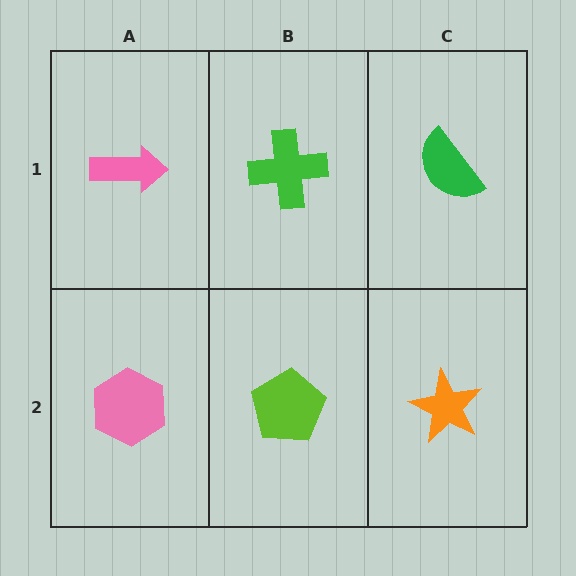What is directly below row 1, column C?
An orange star.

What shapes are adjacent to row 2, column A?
A pink arrow (row 1, column A), a lime pentagon (row 2, column B).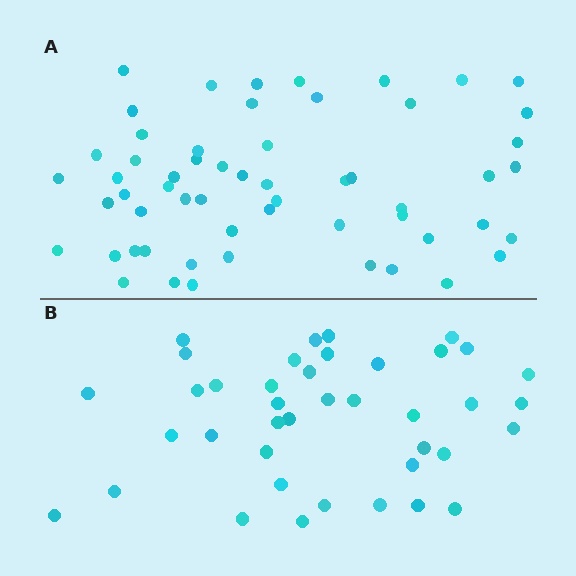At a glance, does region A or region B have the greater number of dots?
Region A (the top region) has more dots.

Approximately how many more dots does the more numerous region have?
Region A has approximately 15 more dots than region B.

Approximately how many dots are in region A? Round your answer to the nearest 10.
About 60 dots. (The exact count is 57, which rounds to 60.)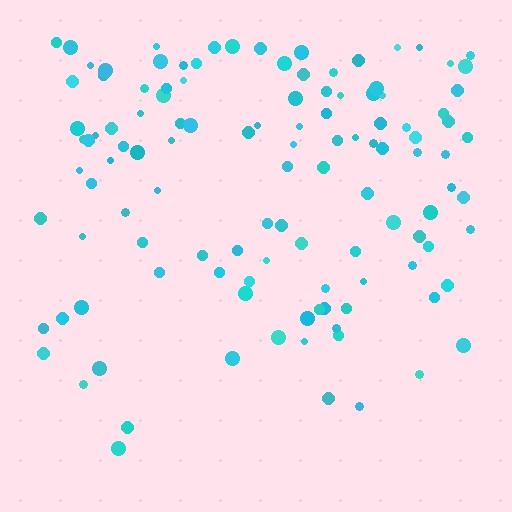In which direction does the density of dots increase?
From bottom to top, with the top side densest.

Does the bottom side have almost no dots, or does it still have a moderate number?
Still a moderate number, just noticeably fewer than the top.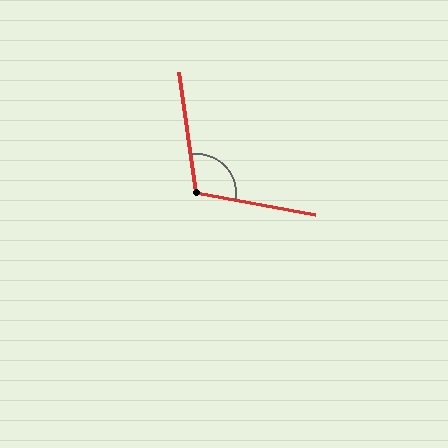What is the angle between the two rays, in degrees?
Approximately 108 degrees.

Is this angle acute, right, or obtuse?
It is obtuse.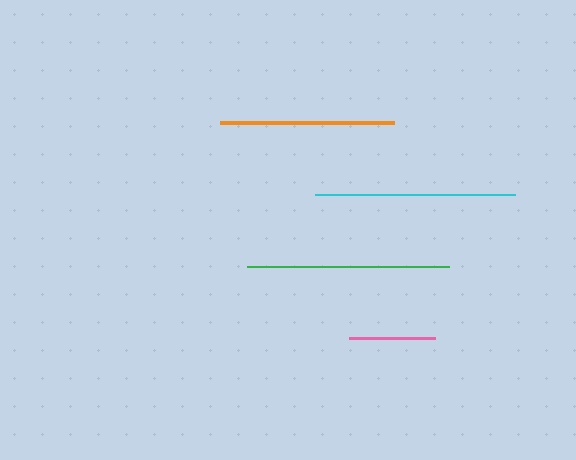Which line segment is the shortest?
The pink line is the shortest at approximately 86 pixels.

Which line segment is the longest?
The green line is the longest at approximately 202 pixels.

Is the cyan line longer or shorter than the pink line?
The cyan line is longer than the pink line.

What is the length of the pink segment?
The pink segment is approximately 86 pixels long.